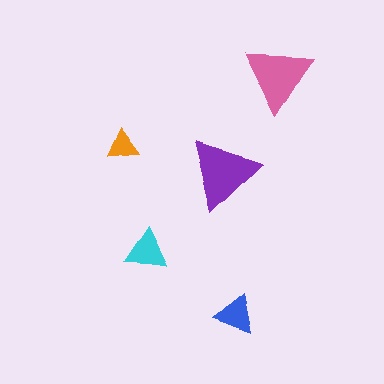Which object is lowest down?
The blue triangle is bottommost.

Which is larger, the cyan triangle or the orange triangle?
The cyan one.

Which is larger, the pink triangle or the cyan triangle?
The pink one.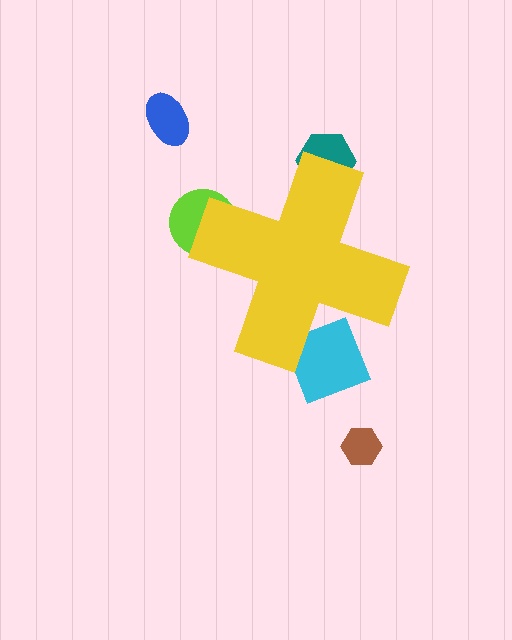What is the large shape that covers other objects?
A yellow cross.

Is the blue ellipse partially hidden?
No, the blue ellipse is fully visible.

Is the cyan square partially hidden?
Yes, the cyan square is partially hidden behind the yellow cross.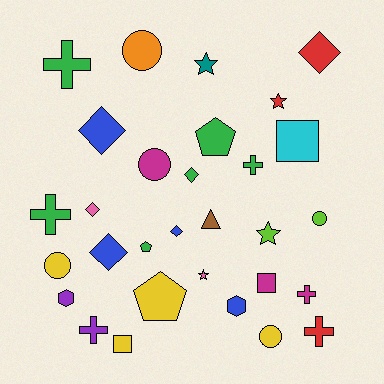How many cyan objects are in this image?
There is 1 cyan object.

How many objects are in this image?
There are 30 objects.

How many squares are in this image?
There are 3 squares.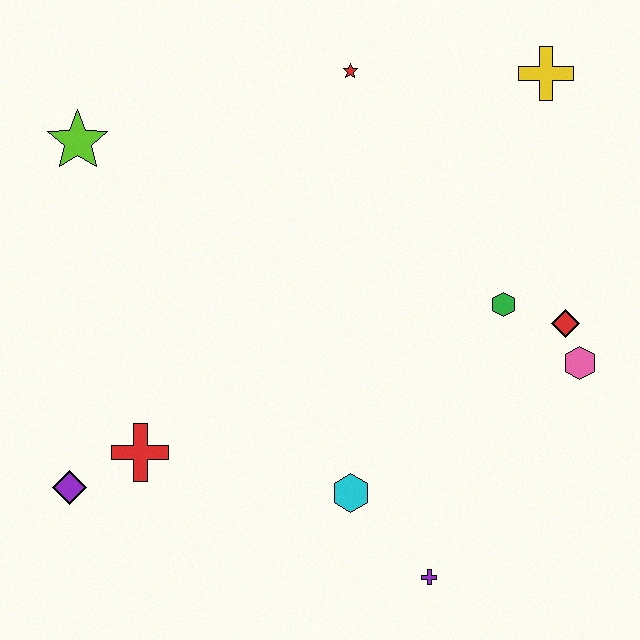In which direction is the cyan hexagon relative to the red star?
The cyan hexagon is below the red star.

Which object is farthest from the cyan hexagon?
The yellow cross is farthest from the cyan hexagon.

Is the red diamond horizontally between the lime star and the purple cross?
No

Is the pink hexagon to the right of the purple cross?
Yes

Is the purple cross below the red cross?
Yes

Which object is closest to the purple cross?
The cyan hexagon is closest to the purple cross.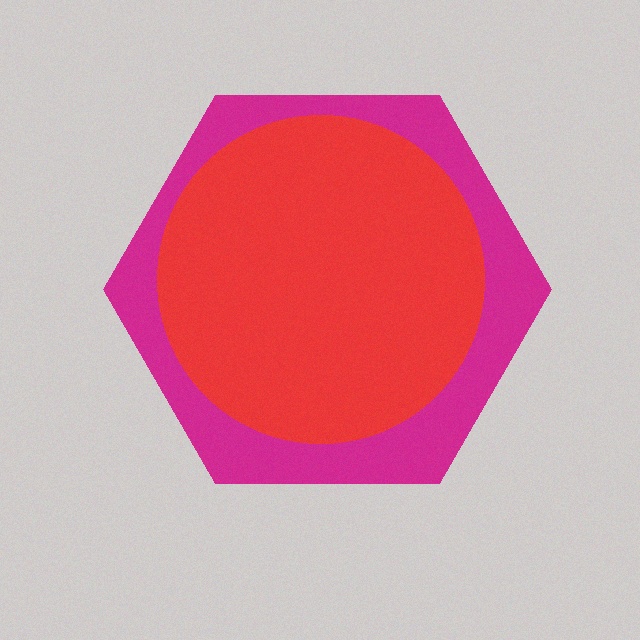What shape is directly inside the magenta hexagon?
The red circle.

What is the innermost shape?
The red circle.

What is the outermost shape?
The magenta hexagon.